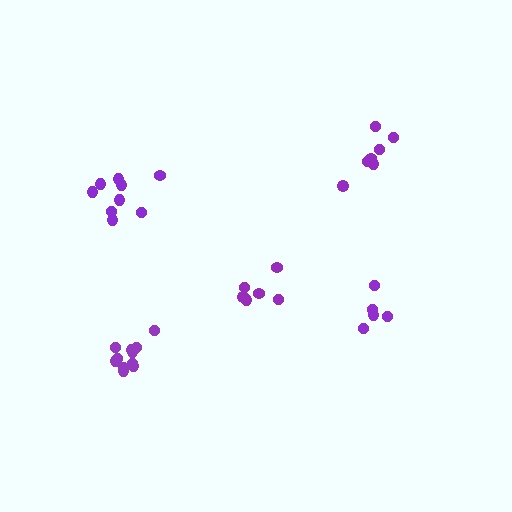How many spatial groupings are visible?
There are 5 spatial groupings.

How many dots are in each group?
Group 1: 7 dots, Group 2: 11 dots, Group 3: 9 dots, Group 4: 6 dots, Group 5: 5 dots (38 total).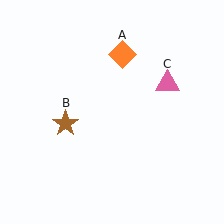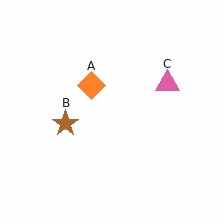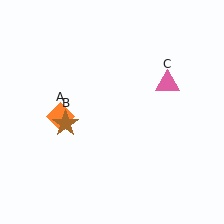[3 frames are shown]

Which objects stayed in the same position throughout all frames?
Brown star (object B) and pink triangle (object C) remained stationary.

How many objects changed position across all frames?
1 object changed position: orange diamond (object A).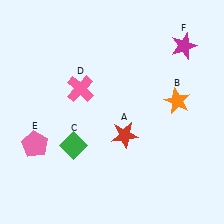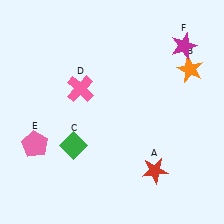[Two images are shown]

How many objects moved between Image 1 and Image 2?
2 objects moved between the two images.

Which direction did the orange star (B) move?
The orange star (B) moved up.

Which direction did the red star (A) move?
The red star (A) moved down.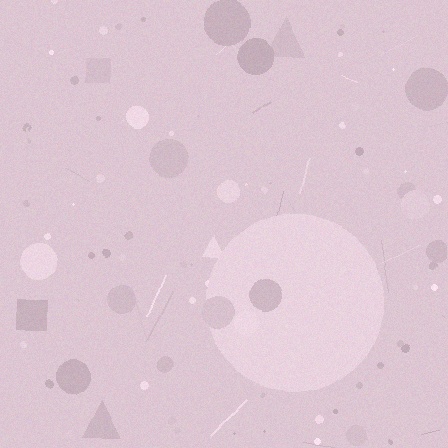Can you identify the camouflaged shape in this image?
The camouflaged shape is a circle.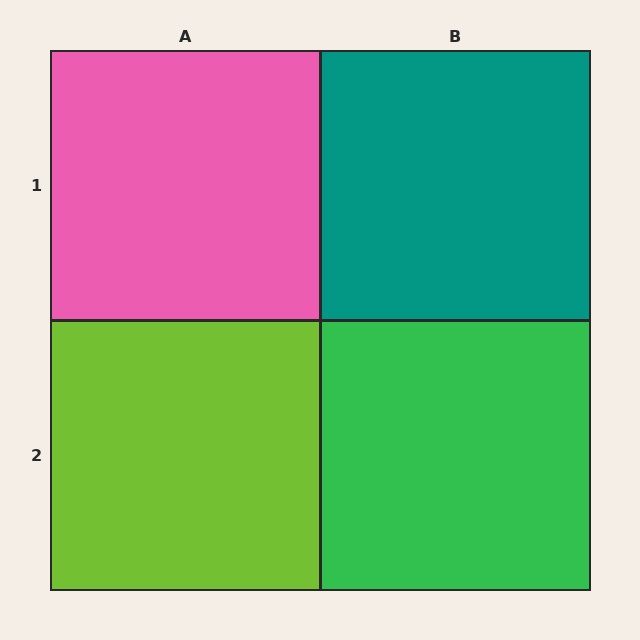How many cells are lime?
1 cell is lime.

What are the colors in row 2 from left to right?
Lime, green.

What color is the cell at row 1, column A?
Pink.